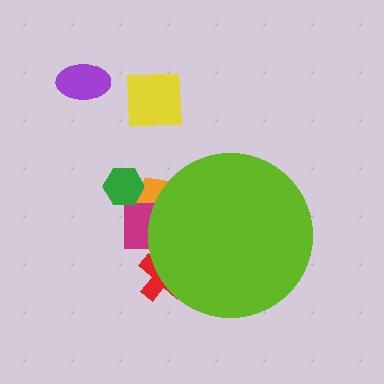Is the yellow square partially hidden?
No, the yellow square is fully visible.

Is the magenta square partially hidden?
Yes, the magenta square is partially hidden behind the lime circle.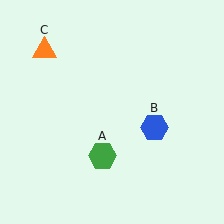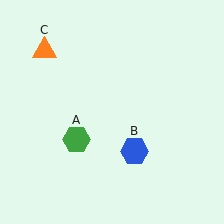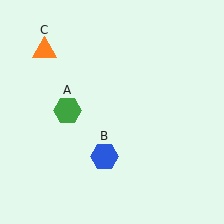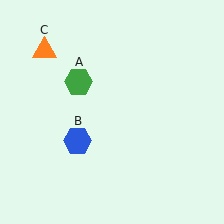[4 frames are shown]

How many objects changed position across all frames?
2 objects changed position: green hexagon (object A), blue hexagon (object B).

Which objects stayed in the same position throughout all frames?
Orange triangle (object C) remained stationary.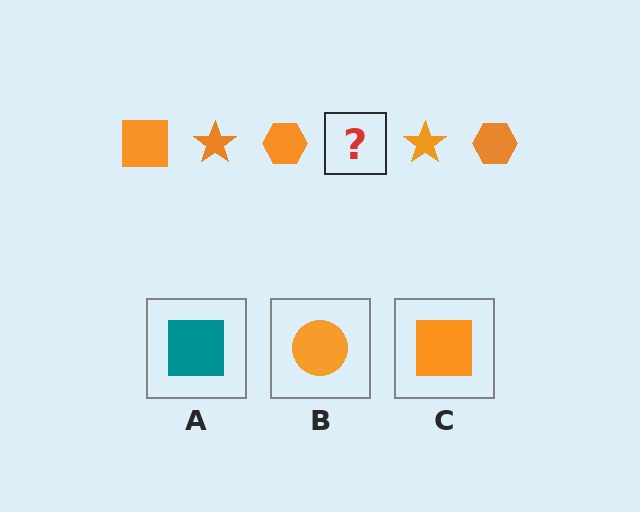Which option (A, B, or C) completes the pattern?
C.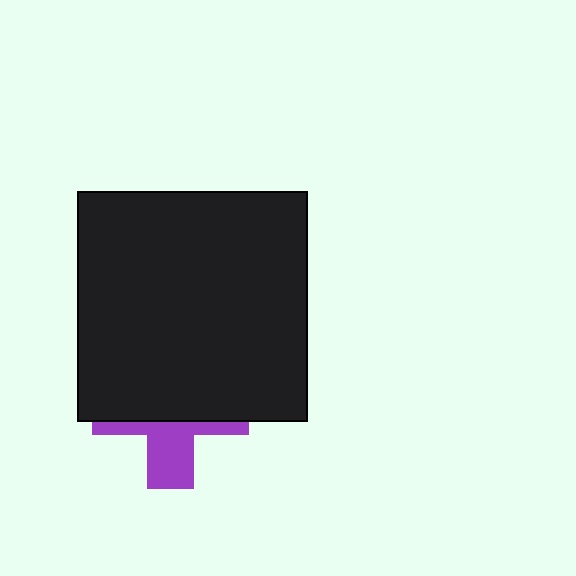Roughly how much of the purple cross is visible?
A small part of it is visible (roughly 37%).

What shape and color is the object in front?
The object in front is a black square.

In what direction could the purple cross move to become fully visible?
The purple cross could move down. That would shift it out from behind the black square entirely.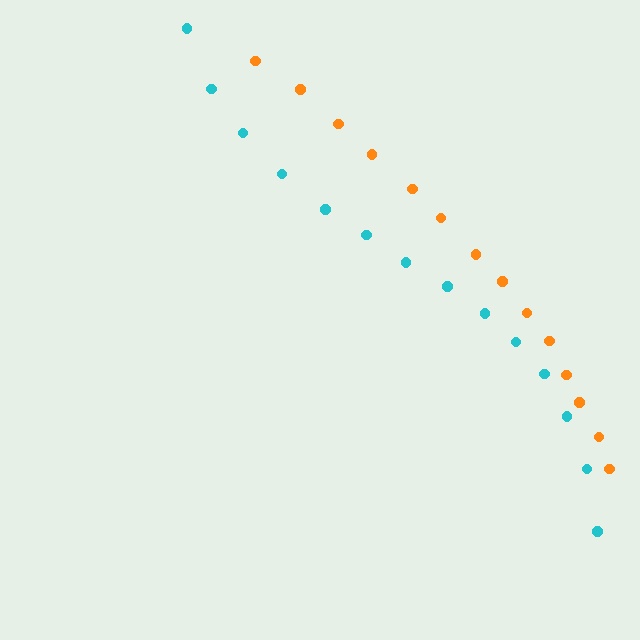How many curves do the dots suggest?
There are 2 distinct paths.